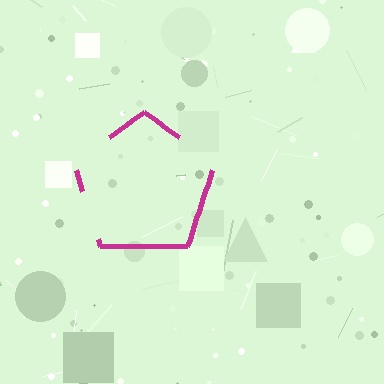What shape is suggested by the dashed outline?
The dashed outline suggests a pentagon.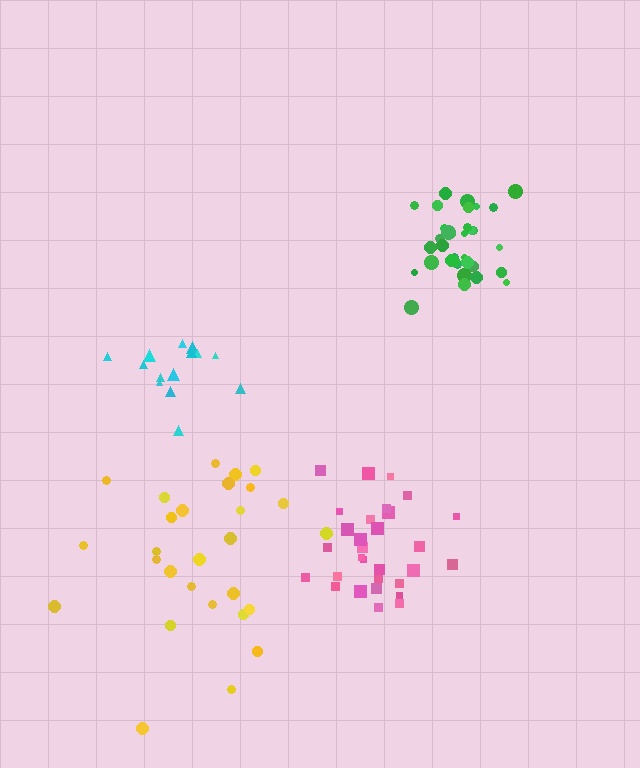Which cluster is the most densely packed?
Green.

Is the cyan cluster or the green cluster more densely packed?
Green.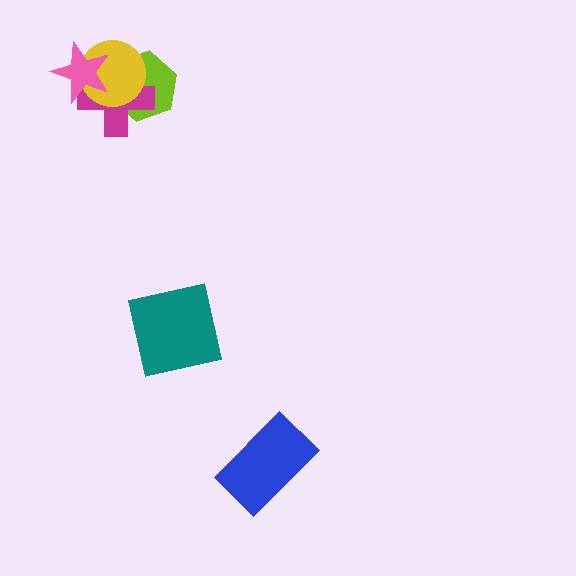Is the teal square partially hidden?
No, no other shape covers it.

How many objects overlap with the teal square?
0 objects overlap with the teal square.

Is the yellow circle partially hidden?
Yes, it is partially covered by another shape.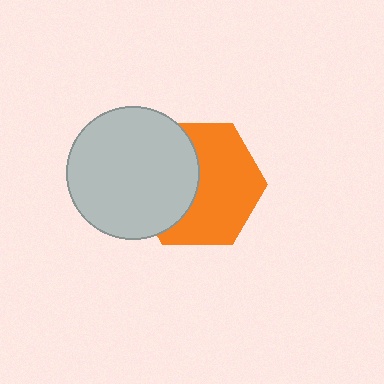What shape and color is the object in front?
The object in front is a light gray circle.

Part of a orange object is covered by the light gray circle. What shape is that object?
It is a hexagon.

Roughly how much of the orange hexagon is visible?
About half of it is visible (roughly 59%).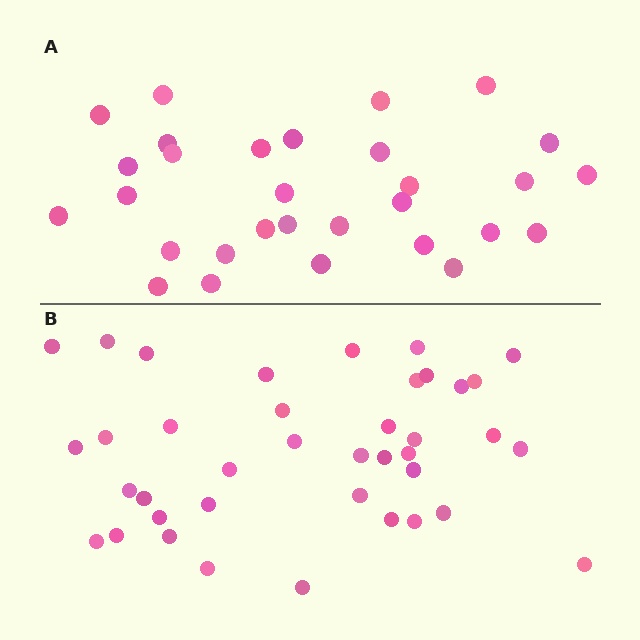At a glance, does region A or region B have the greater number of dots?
Region B (the bottom region) has more dots.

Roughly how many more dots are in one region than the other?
Region B has roughly 8 or so more dots than region A.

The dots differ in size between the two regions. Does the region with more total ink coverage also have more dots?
No. Region A has more total ink coverage because its dots are larger, but region B actually contains more individual dots. Total area can be misleading — the number of items is what matters here.